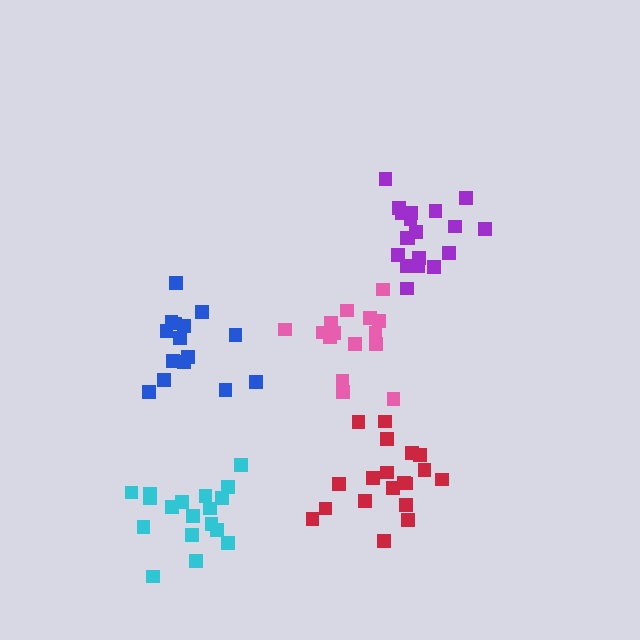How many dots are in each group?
Group 1: 15 dots, Group 2: 15 dots, Group 3: 18 dots, Group 4: 20 dots, Group 5: 19 dots (87 total).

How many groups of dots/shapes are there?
There are 5 groups.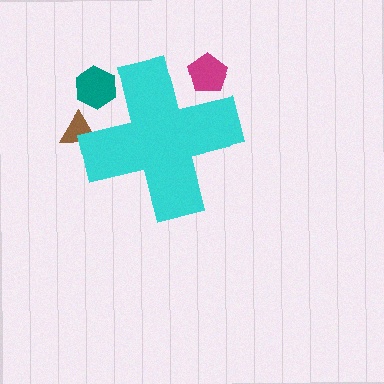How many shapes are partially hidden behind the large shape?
3 shapes are partially hidden.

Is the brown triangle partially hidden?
Yes, the brown triangle is partially hidden behind the cyan cross.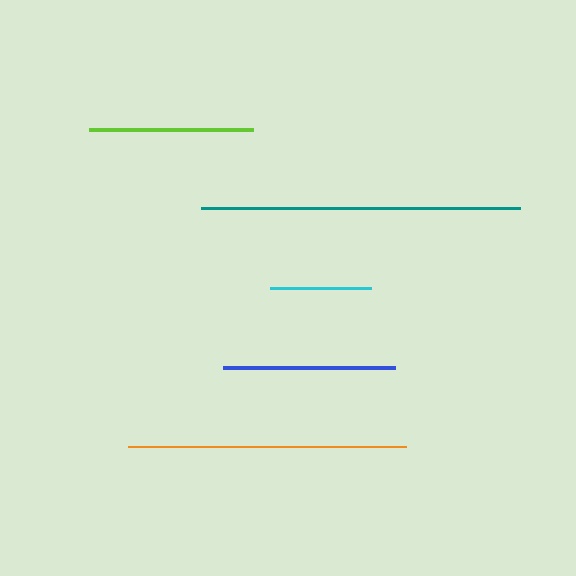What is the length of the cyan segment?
The cyan segment is approximately 100 pixels long.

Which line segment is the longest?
The teal line is the longest at approximately 319 pixels.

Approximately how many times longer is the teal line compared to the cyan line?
The teal line is approximately 3.2 times the length of the cyan line.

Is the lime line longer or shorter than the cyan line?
The lime line is longer than the cyan line.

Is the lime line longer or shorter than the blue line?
The blue line is longer than the lime line.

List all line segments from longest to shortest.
From longest to shortest: teal, orange, blue, lime, cyan.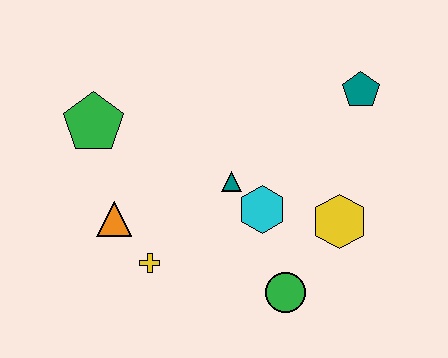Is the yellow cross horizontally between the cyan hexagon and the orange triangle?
Yes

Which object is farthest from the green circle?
The green pentagon is farthest from the green circle.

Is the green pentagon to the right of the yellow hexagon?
No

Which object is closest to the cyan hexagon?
The teal triangle is closest to the cyan hexagon.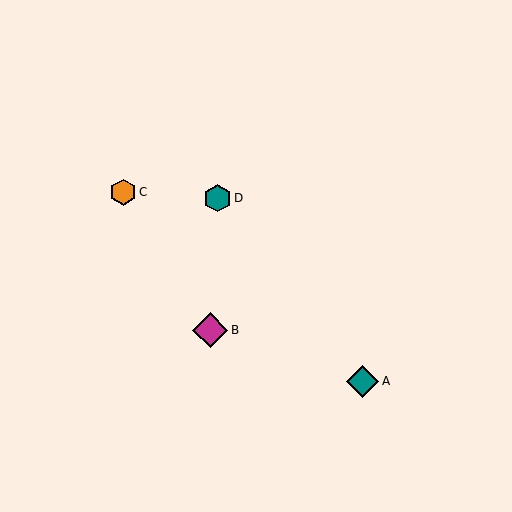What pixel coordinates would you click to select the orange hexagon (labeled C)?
Click at (123, 192) to select the orange hexagon C.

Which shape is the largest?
The magenta diamond (labeled B) is the largest.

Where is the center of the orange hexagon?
The center of the orange hexagon is at (123, 192).